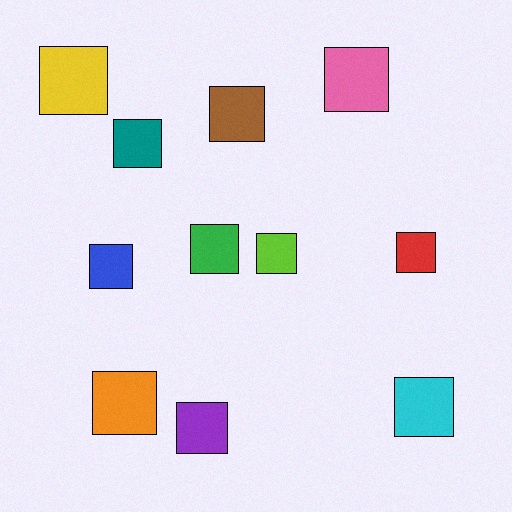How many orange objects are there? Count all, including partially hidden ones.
There is 1 orange object.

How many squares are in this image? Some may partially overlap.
There are 11 squares.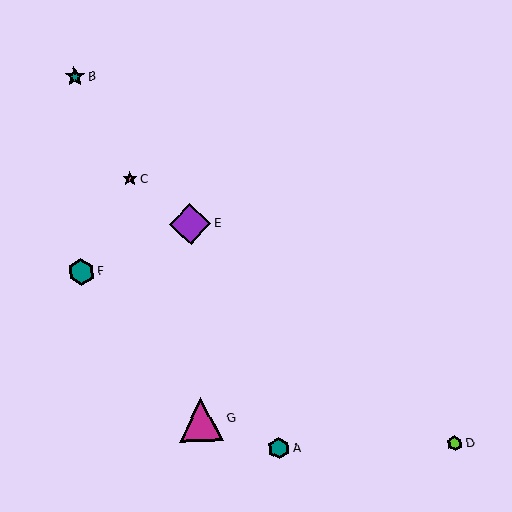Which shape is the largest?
The magenta triangle (labeled G) is the largest.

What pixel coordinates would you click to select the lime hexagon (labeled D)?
Click at (455, 444) to select the lime hexagon D.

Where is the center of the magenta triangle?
The center of the magenta triangle is at (201, 419).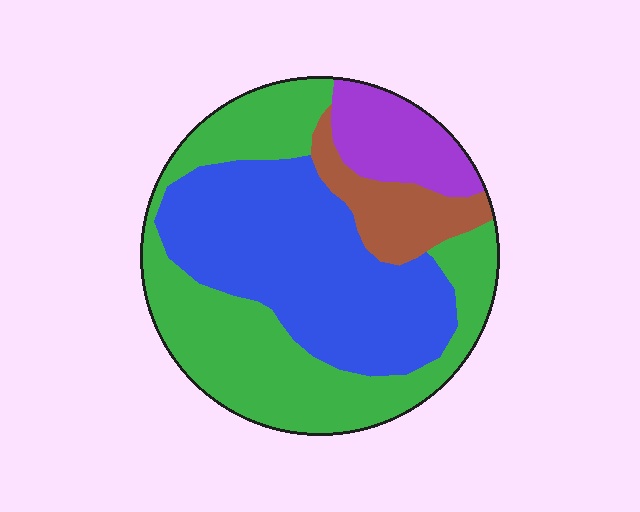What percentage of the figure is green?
Green takes up about two fifths (2/5) of the figure.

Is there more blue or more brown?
Blue.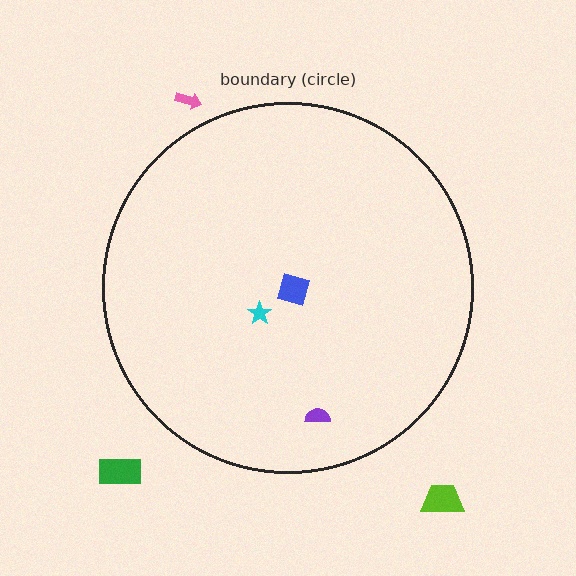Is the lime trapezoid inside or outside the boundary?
Outside.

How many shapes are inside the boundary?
3 inside, 3 outside.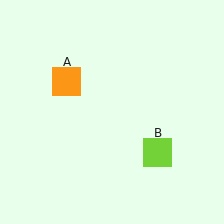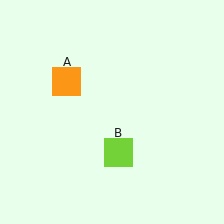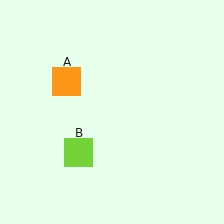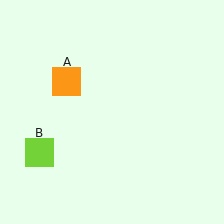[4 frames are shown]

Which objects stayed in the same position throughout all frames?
Orange square (object A) remained stationary.